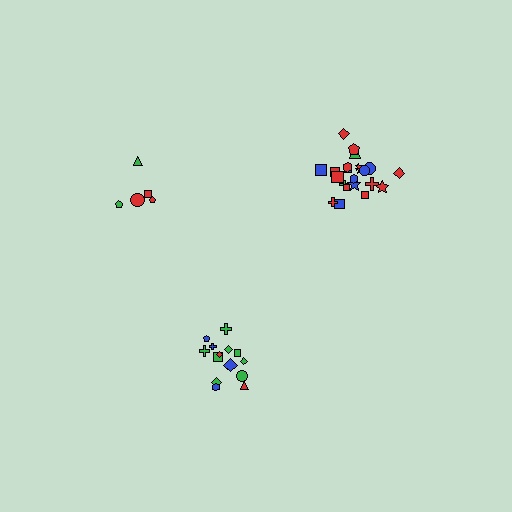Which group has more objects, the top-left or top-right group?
The top-right group.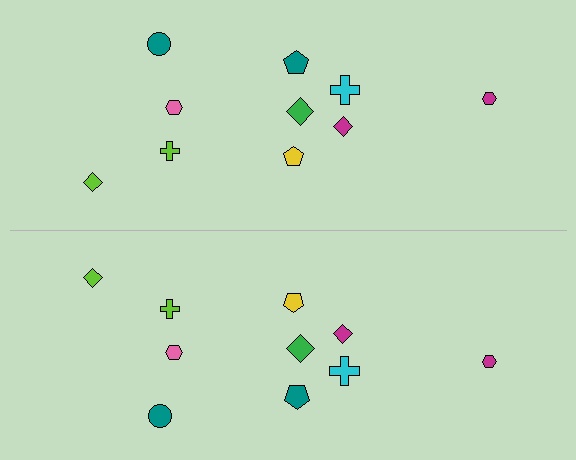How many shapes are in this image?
There are 20 shapes in this image.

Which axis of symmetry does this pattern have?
The pattern has a horizontal axis of symmetry running through the center of the image.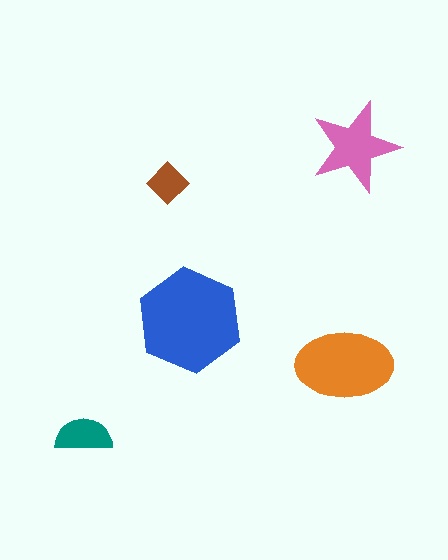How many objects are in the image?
There are 5 objects in the image.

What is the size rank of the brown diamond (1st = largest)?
5th.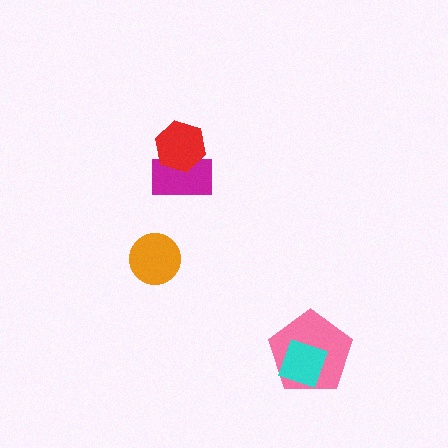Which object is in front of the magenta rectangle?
The red hexagon is in front of the magenta rectangle.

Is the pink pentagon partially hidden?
Yes, it is partially covered by another shape.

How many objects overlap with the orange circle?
0 objects overlap with the orange circle.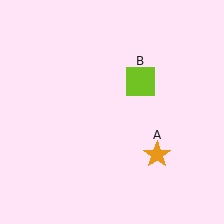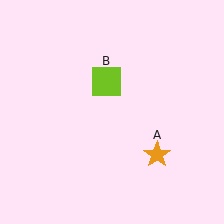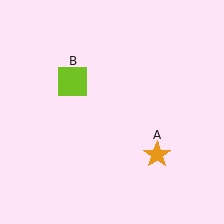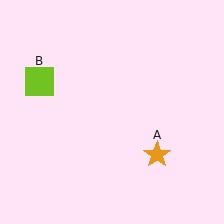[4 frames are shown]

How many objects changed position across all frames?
1 object changed position: lime square (object B).